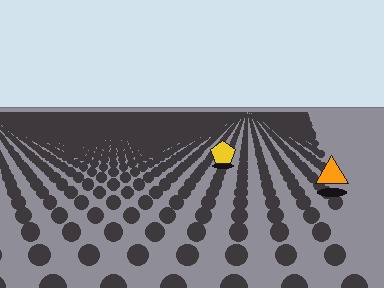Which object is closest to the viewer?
The orange triangle is closest. The texture marks near it are larger and more spread out.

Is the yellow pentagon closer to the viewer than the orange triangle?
No. The orange triangle is closer — you can tell from the texture gradient: the ground texture is coarser near it.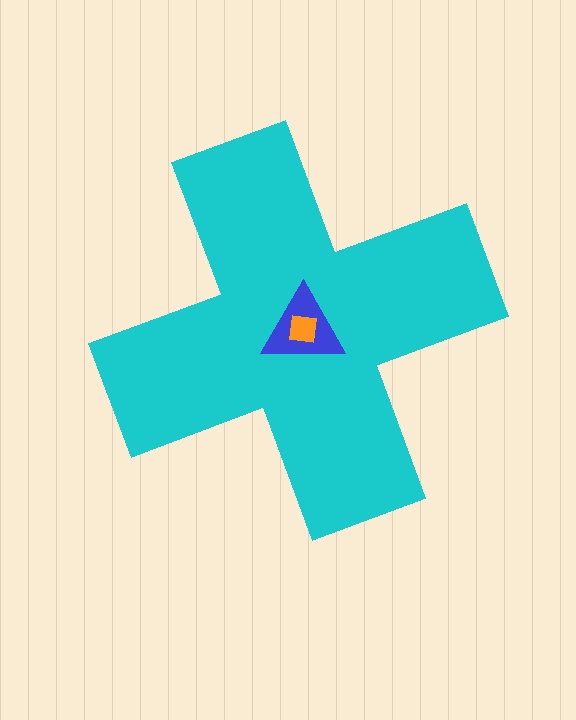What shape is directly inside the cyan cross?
The blue triangle.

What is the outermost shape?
The cyan cross.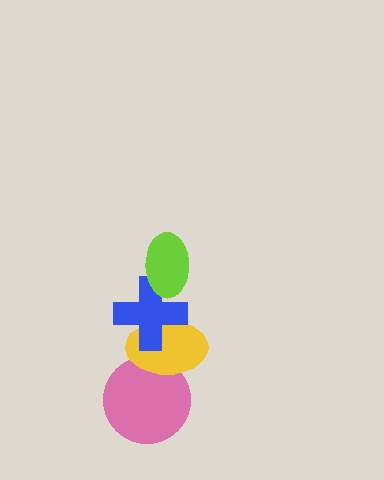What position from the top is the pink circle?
The pink circle is 4th from the top.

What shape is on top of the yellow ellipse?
The blue cross is on top of the yellow ellipse.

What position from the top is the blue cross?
The blue cross is 2nd from the top.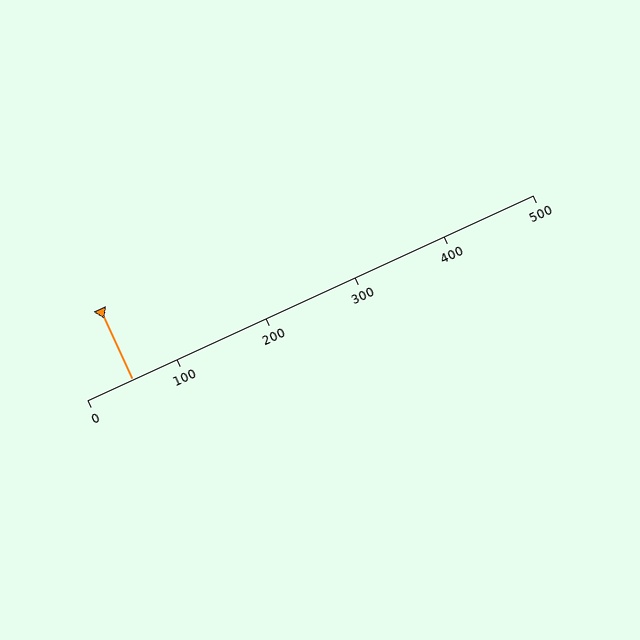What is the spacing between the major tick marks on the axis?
The major ticks are spaced 100 apart.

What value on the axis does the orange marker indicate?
The marker indicates approximately 50.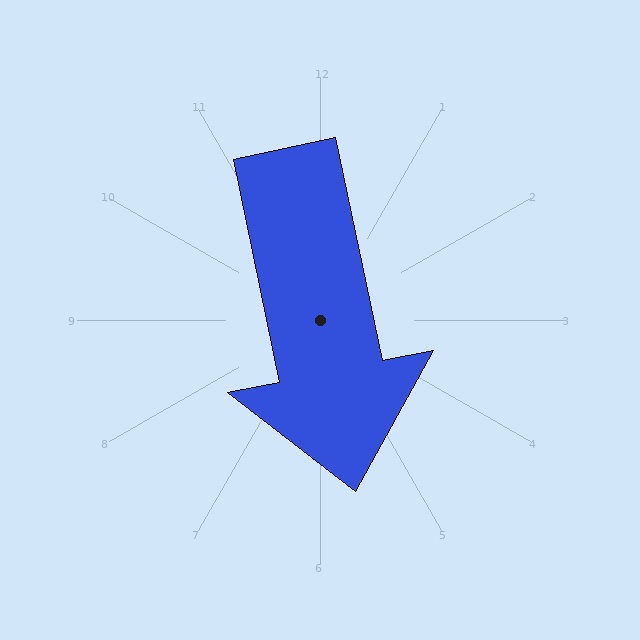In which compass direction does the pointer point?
South.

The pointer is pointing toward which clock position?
Roughly 6 o'clock.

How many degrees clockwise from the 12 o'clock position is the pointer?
Approximately 168 degrees.